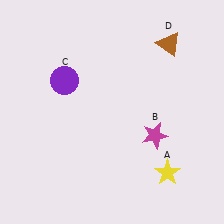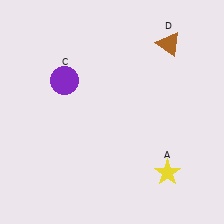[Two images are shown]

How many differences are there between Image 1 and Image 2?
There is 1 difference between the two images.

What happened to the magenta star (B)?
The magenta star (B) was removed in Image 2. It was in the bottom-right area of Image 1.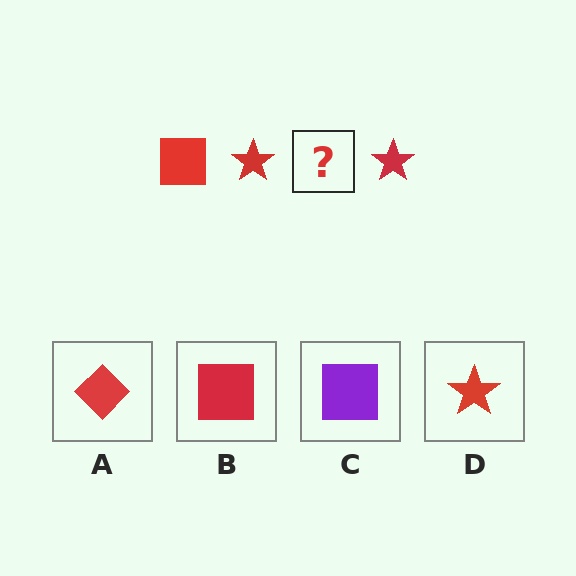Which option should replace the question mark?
Option B.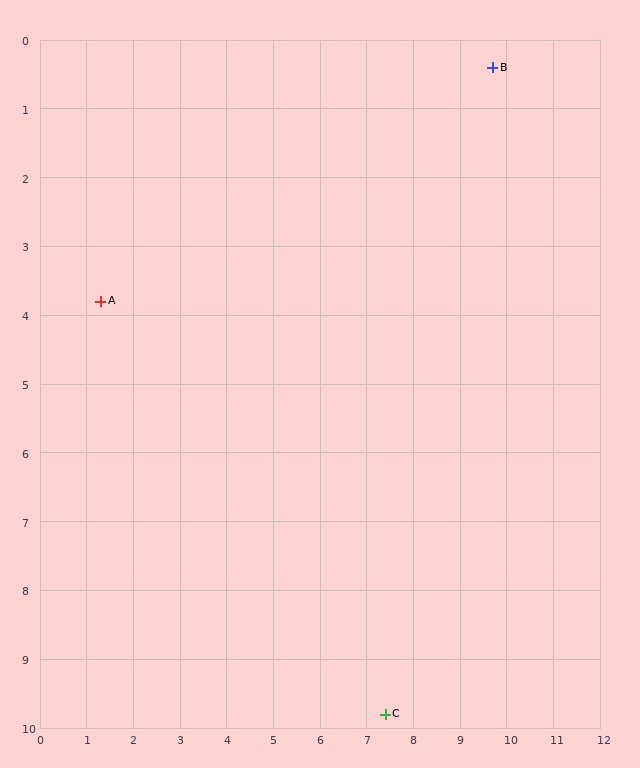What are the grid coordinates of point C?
Point C is at approximately (7.4, 9.8).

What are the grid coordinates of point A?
Point A is at approximately (1.3, 3.8).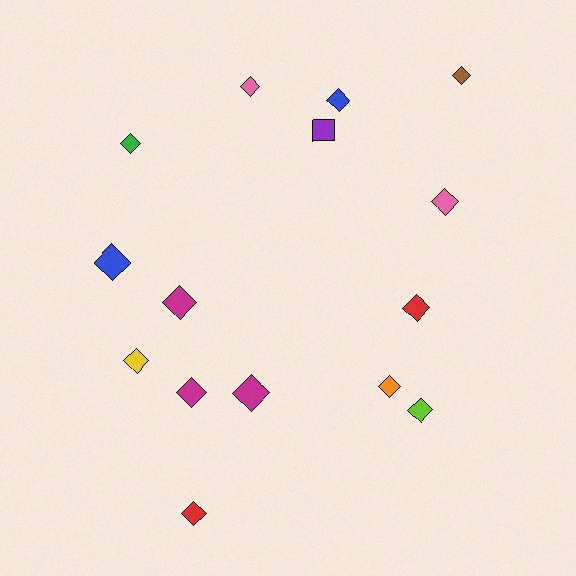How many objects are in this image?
There are 15 objects.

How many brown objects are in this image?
There is 1 brown object.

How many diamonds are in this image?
There are 14 diamonds.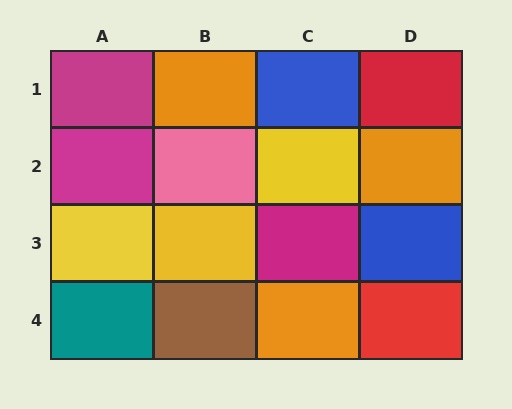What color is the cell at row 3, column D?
Blue.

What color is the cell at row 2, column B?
Pink.